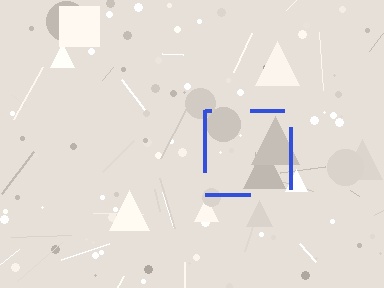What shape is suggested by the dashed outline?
The dashed outline suggests a square.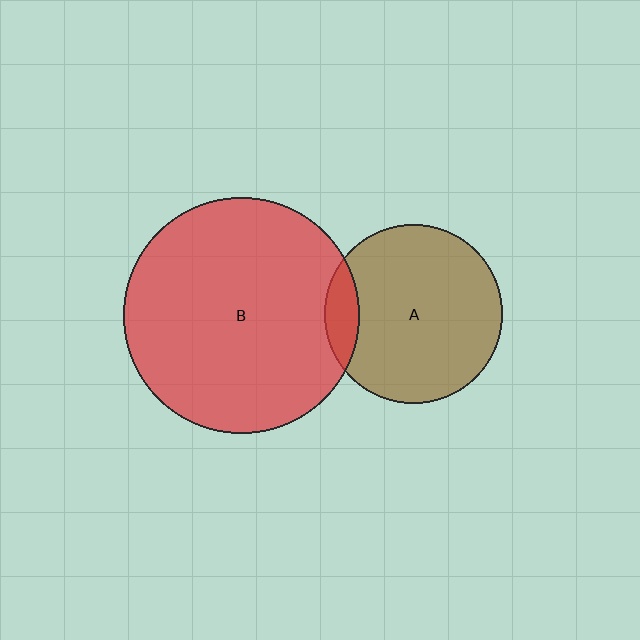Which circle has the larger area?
Circle B (red).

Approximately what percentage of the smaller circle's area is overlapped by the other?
Approximately 10%.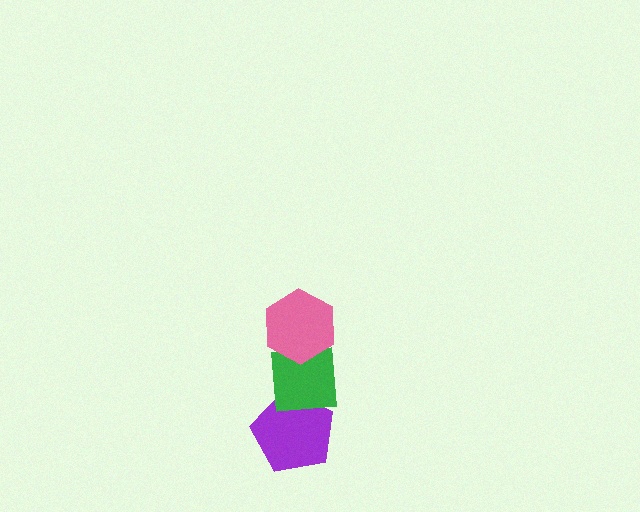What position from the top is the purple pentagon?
The purple pentagon is 3rd from the top.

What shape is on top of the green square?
The pink hexagon is on top of the green square.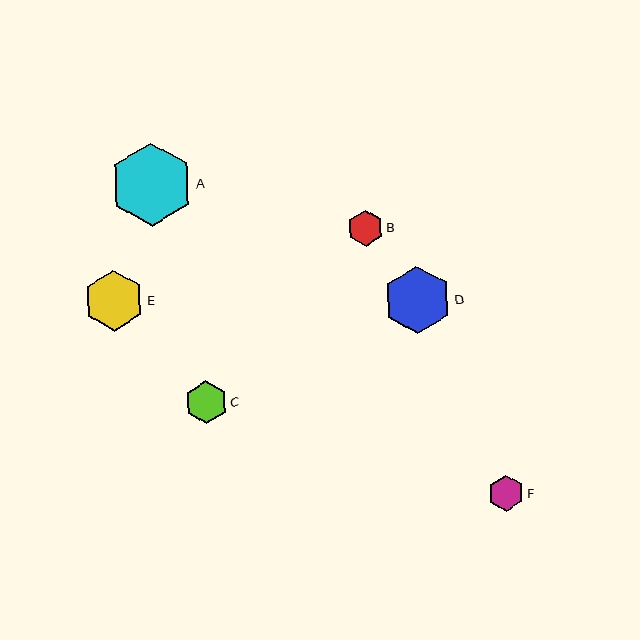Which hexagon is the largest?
Hexagon A is the largest with a size of approximately 83 pixels.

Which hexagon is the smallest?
Hexagon F is the smallest with a size of approximately 36 pixels.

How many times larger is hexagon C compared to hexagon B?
Hexagon C is approximately 1.2 times the size of hexagon B.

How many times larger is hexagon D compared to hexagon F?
Hexagon D is approximately 1.9 times the size of hexagon F.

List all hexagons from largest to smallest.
From largest to smallest: A, D, E, C, B, F.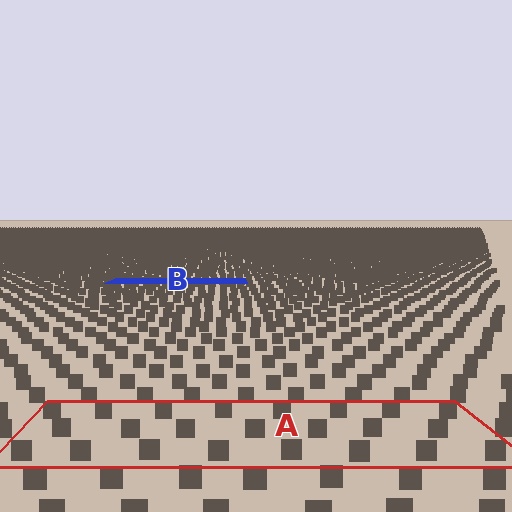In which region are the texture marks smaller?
The texture marks are smaller in region B, because it is farther away.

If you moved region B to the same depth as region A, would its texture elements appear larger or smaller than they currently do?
They would appear larger. At a closer depth, the same texture elements are projected at a bigger on-screen size.